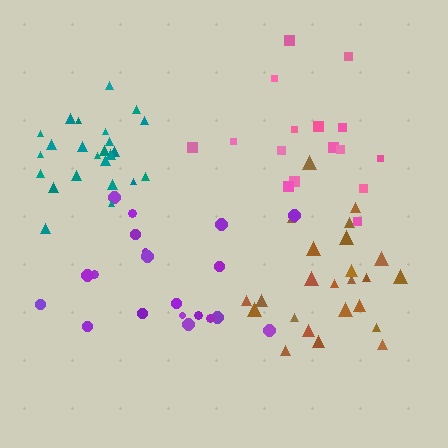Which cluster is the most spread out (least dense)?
Purple.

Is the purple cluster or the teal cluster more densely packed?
Teal.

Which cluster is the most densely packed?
Teal.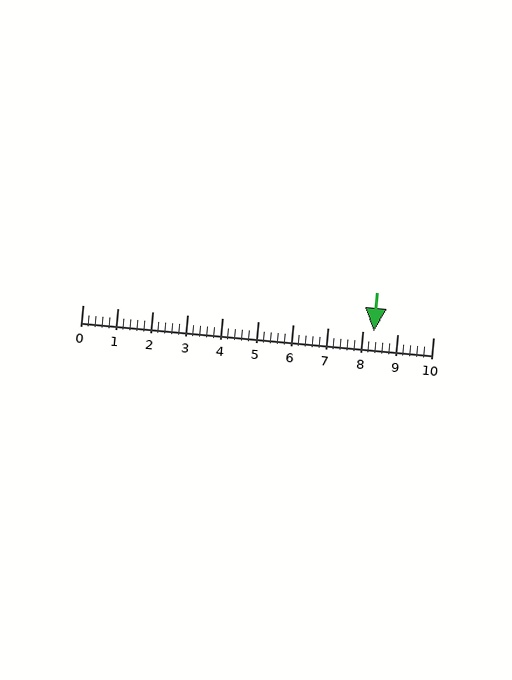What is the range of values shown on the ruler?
The ruler shows values from 0 to 10.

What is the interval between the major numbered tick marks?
The major tick marks are spaced 1 units apart.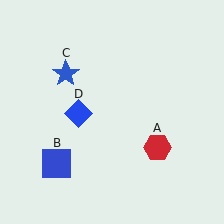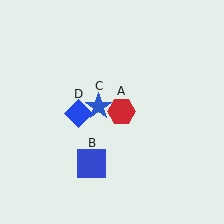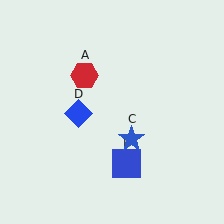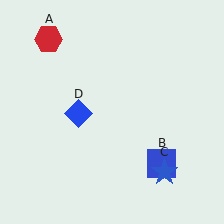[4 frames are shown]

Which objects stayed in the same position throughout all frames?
Blue diamond (object D) remained stationary.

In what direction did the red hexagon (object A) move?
The red hexagon (object A) moved up and to the left.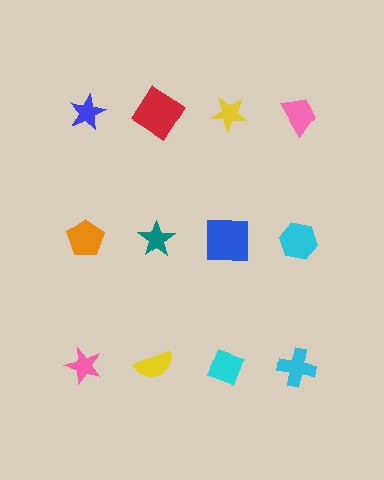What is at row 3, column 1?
A pink star.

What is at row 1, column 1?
A blue star.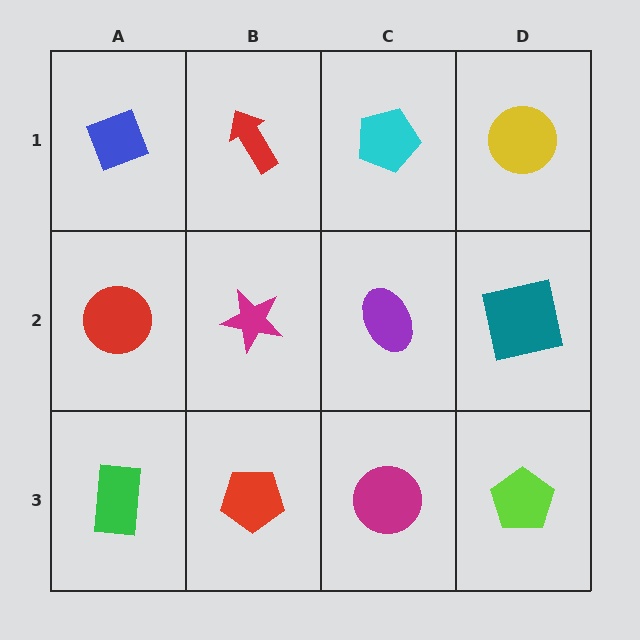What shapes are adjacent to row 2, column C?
A cyan pentagon (row 1, column C), a magenta circle (row 3, column C), a magenta star (row 2, column B), a teal square (row 2, column D).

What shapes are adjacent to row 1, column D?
A teal square (row 2, column D), a cyan pentagon (row 1, column C).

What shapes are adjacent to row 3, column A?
A red circle (row 2, column A), a red pentagon (row 3, column B).